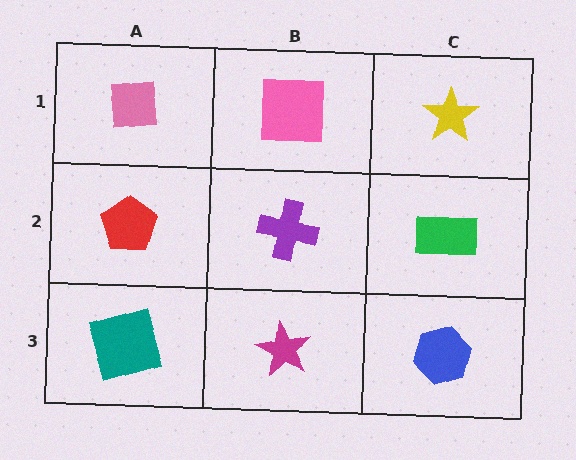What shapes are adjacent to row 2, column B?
A pink square (row 1, column B), a magenta star (row 3, column B), a red pentagon (row 2, column A), a green rectangle (row 2, column C).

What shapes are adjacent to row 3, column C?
A green rectangle (row 2, column C), a magenta star (row 3, column B).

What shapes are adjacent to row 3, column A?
A red pentagon (row 2, column A), a magenta star (row 3, column B).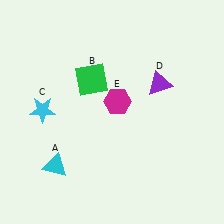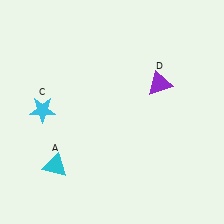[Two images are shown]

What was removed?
The green square (B), the magenta hexagon (E) were removed in Image 2.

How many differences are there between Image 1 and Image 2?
There are 2 differences between the two images.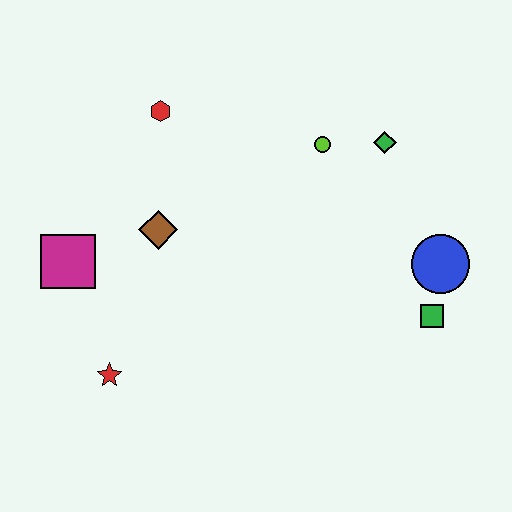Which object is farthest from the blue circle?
The magenta square is farthest from the blue circle.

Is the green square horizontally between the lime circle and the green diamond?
No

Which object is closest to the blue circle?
The green square is closest to the blue circle.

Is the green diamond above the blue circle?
Yes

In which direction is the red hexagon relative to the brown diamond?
The red hexagon is above the brown diamond.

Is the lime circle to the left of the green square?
Yes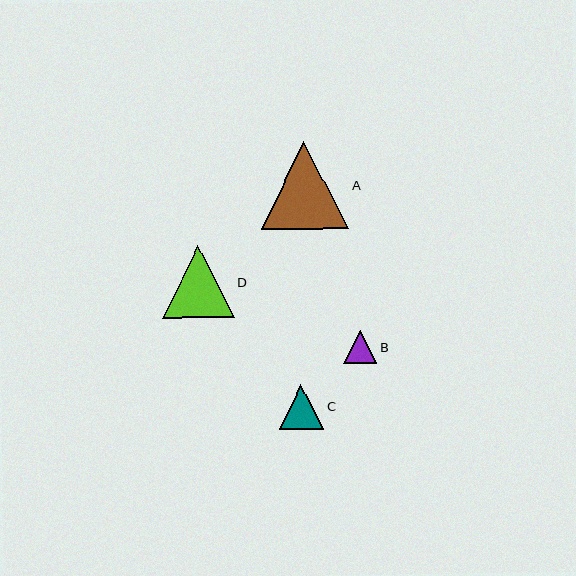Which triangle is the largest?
Triangle A is the largest with a size of approximately 88 pixels.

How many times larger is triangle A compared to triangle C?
Triangle A is approximately 2.0 times the size of triangle C.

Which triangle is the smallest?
Triangle B is the smallest with a size of approximately 33 pixels.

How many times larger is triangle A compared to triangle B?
Triangle A is approximately 2.6 times the size of triangle B.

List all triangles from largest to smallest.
From largest to smallest: A, D, C, B.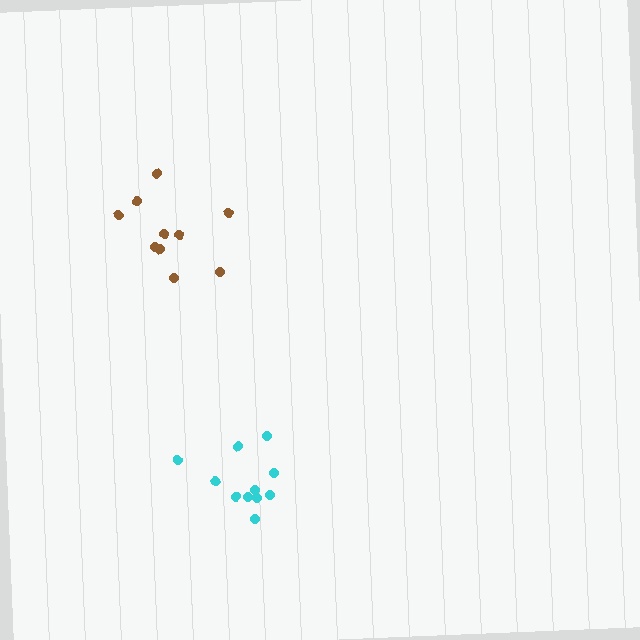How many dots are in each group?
Group 1: 11 dots, Group 2: 10 dots (21 total).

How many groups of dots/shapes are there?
There are 2 groups.